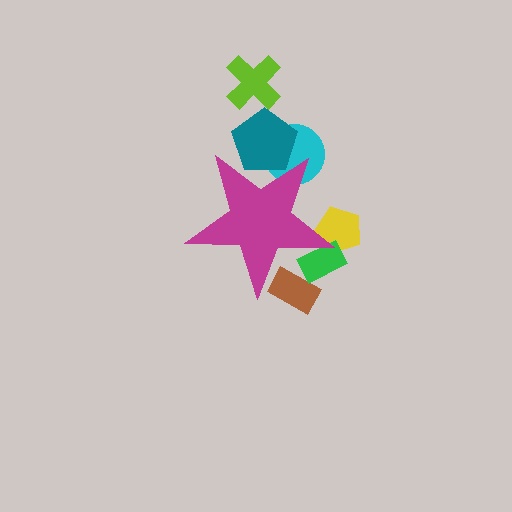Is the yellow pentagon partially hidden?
Yes, the yellow pentagon is partially hidden behind the magenta star.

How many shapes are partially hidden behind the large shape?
5 shapes are partially hidden.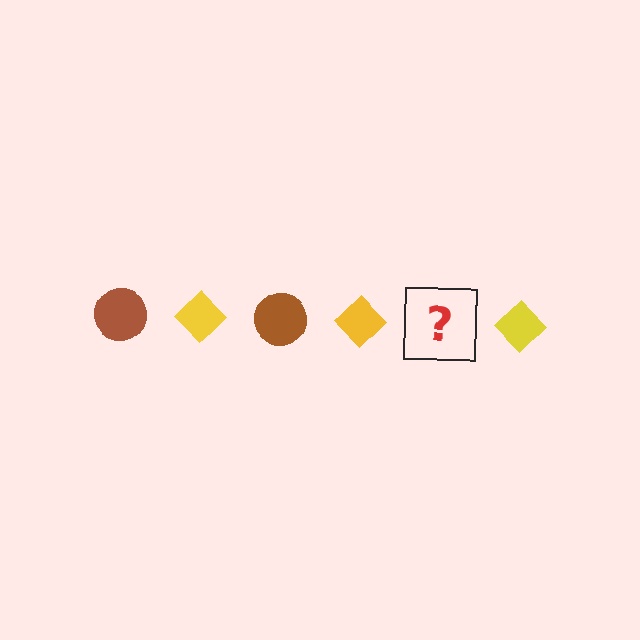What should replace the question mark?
The question mark should be replaced with a brown circle.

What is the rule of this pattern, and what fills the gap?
The rule is that the pattern alternates between brown circle and yellow diamond. The gap should be filled with a brown circle.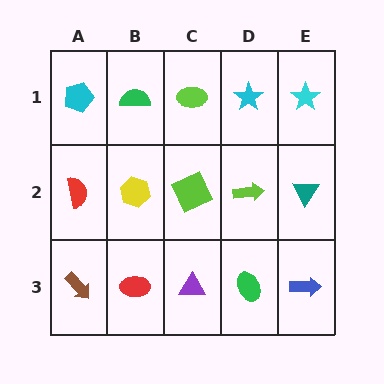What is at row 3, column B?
A red ellipse.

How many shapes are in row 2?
5 shapes.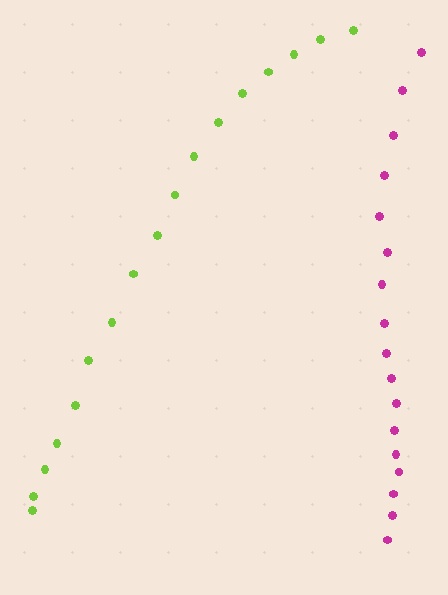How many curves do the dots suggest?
There are 2 distinct paths.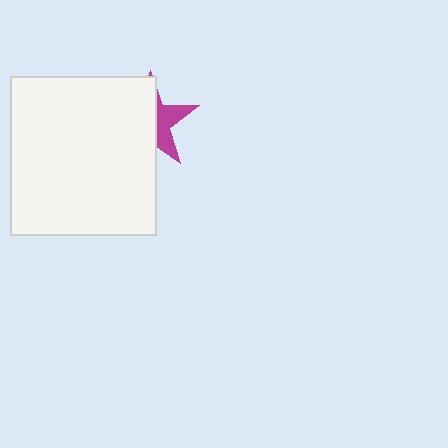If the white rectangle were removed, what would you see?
You would see the complete magenta star.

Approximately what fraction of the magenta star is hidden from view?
Roughly 64% of the magenta star is hidden behind the white rectangle.